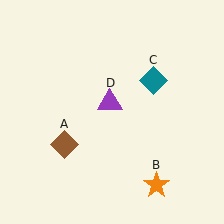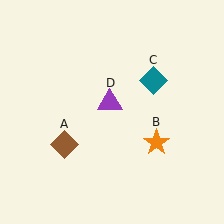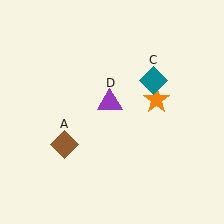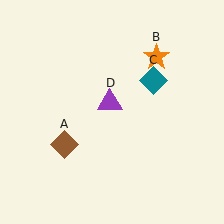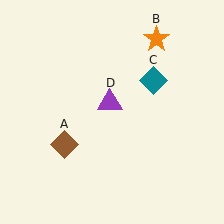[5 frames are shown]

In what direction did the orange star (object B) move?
The orange star (object B) moved up.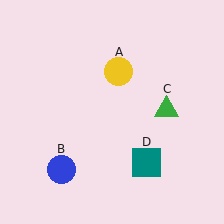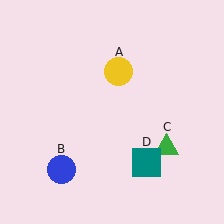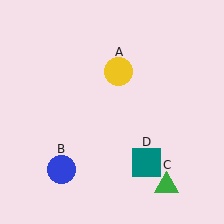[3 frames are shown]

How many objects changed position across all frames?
1 object changed position: green triangle (object C).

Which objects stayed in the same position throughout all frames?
Yellow circle (object A) and blue circle (object B) and teal square (object D) remained stationary.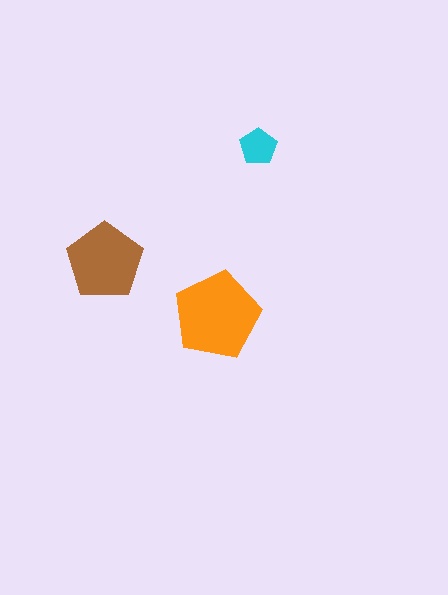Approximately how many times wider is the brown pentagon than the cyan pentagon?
About 2 times wider.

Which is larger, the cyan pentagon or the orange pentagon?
The orange one.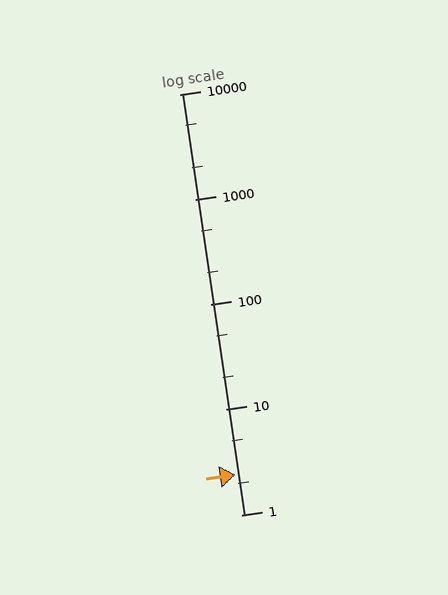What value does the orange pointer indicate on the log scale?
The pointer indicates approximately 2.4.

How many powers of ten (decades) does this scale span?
The scale spans 4 decades, from 1 to 10000.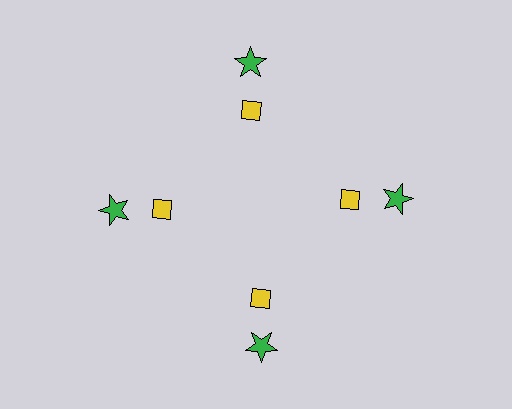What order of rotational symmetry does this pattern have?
This pattern has 4-fold rotational symmetry.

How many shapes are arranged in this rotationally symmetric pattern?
There are 8 shapes, arranged in 4 groups of 2.